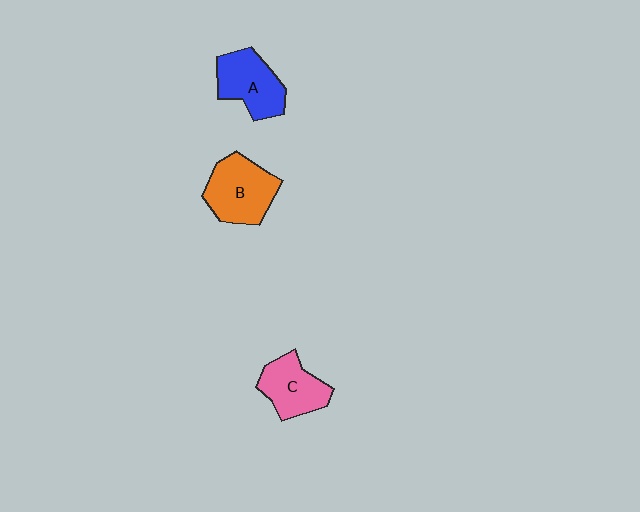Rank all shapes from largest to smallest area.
From largest to smallest: B (orange), A (blue), C (pink).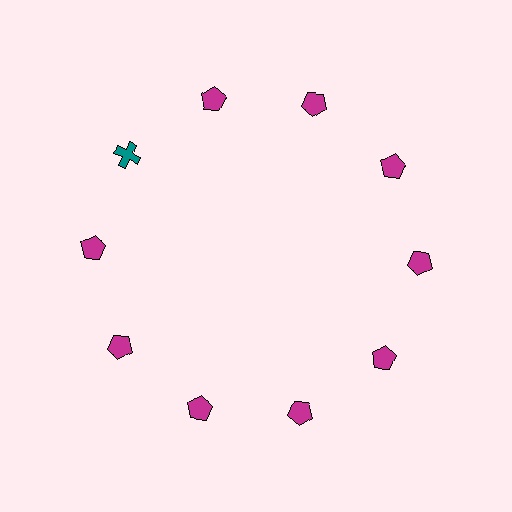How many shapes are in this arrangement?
There are 10 shapes arranged in a ring pattern.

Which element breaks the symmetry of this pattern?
The teal cross at roughly the 10 o'clock position breaks the symmetry. All other shapes are magenta pentagons.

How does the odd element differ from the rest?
It differs in both color (teal instead of magenta) and shape (cross instead of pentagon).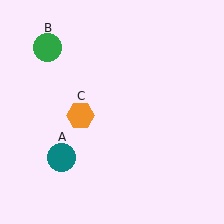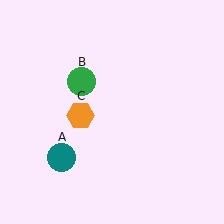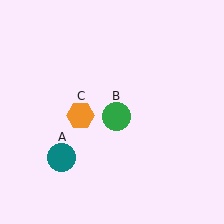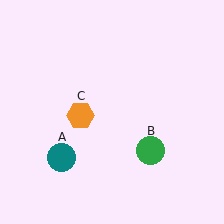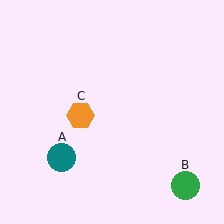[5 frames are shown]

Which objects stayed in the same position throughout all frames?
Teal circle (object A) and orange hexagon (object C) remained stationary.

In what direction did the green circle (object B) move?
The green circle (object B) moved down and to the right.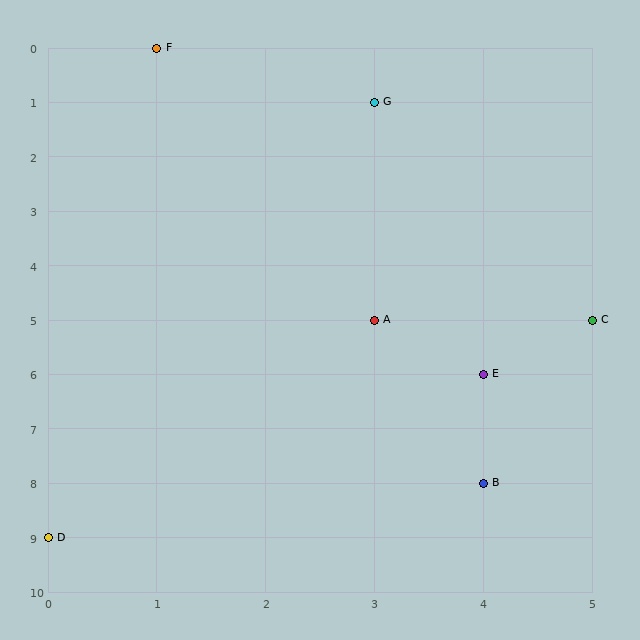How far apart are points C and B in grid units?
Points C and B are 1 column and 3 rows apart (about 3.2 grid units diagonally).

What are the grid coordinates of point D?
Point D is at grid coordinates (0, 9).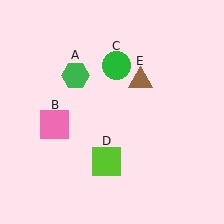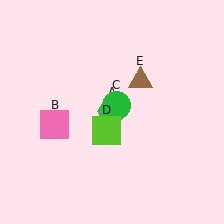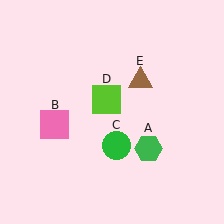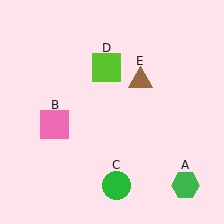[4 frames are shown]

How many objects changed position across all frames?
3 objects changed position: green hexagon (object A), green circle (object C), lime square (object D).